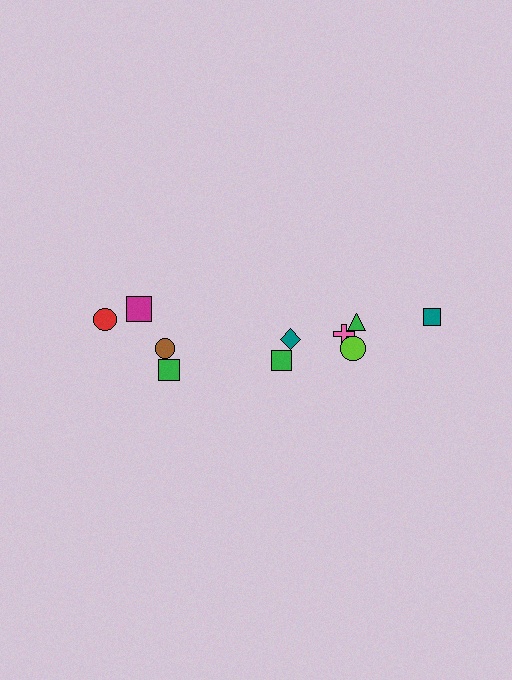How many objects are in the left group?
There are 4 objects.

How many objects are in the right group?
There are 6 objects.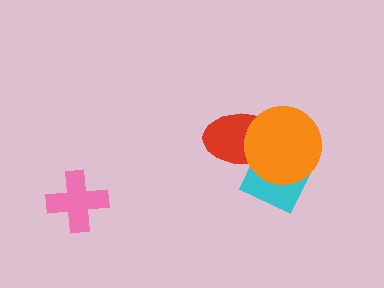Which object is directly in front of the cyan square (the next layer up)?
The red ellipse is directly in front of the cyan square.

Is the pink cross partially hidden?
No, no other shape covers it.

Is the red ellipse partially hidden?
Yes, it is partially covered by another shape.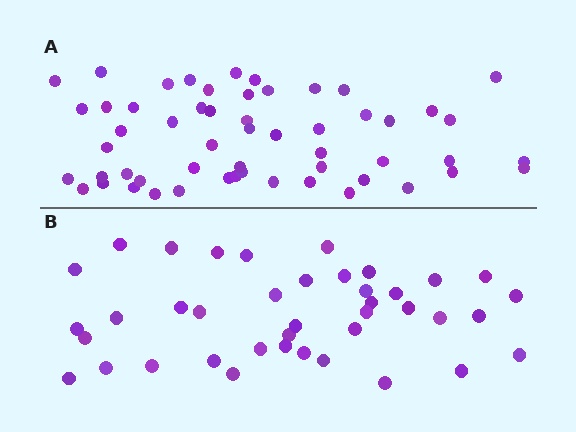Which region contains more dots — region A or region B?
Region A (the top region) has more dots.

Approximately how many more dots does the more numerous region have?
Region A has approximately 15 more dots than region B.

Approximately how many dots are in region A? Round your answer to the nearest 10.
About 60 dots. (The exact count is 55, which rounds to 60.)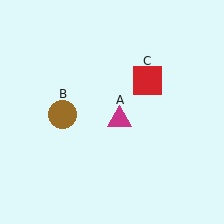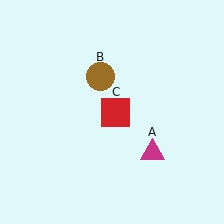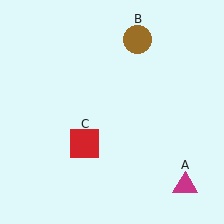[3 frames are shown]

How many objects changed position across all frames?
3 objects changed position: magenta triangle (object A), brown circle (object B), red square (object C).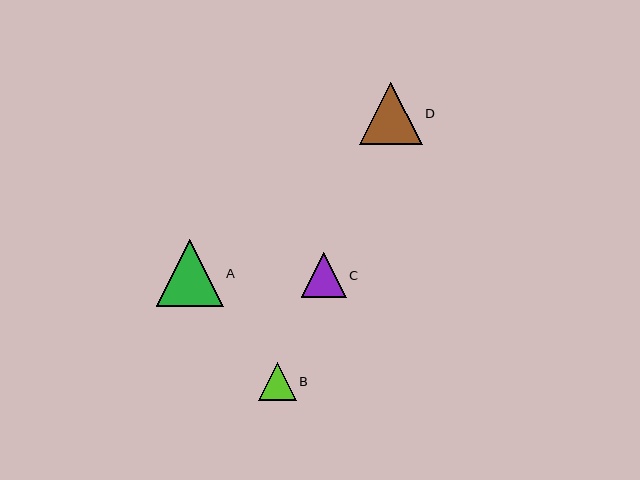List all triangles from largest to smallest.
From largest to smallest: A, D, C, B.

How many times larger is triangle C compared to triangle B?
Triangle C is approximately 1.2 times the size of triangle B.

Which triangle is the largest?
Triangle A is the largest with a size of approximately 67 pixels.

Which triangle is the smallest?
Triangle B is the smallest with a size of approximately 38 pixels.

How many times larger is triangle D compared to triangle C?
Triangle D is approximately 1.4 times the size of triangle C.